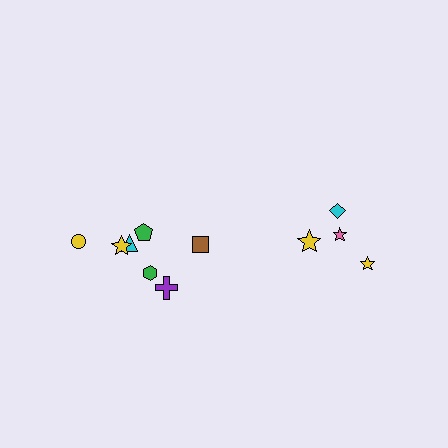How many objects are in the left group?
There are 7 objects.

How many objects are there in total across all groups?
There are 11 objects.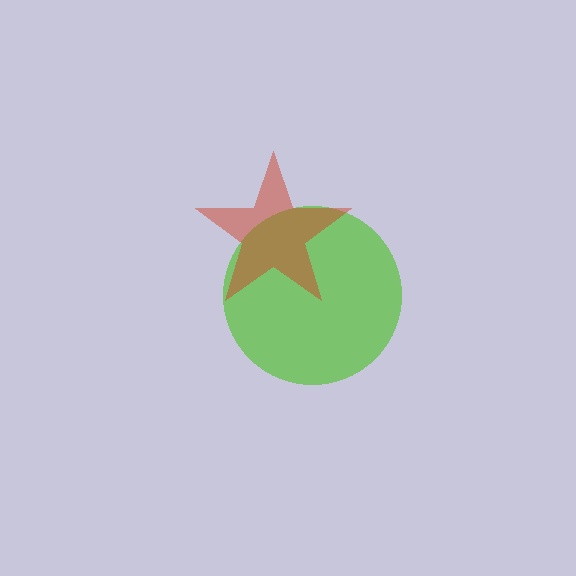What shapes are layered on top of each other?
The layered shapes are: a lime circle, a red star.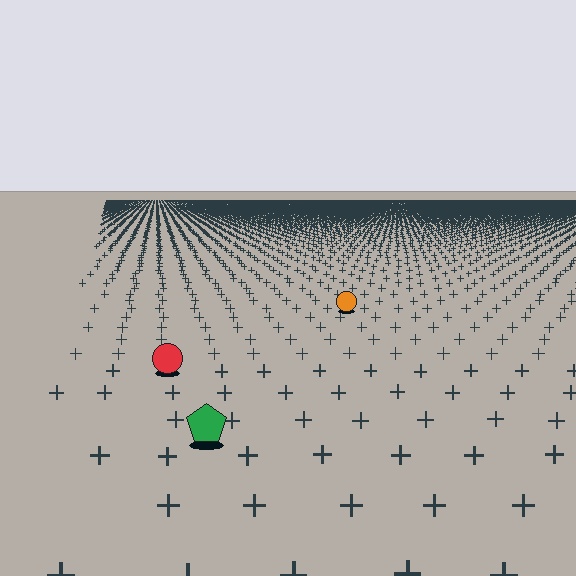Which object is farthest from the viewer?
The orange circle is farthest from the viewer. It appears smaller and the ground texture around it is denser.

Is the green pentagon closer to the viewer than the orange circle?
Yes. The green pentagon is closer — you can tell from the texture gradient: the ground texture is coarser near it.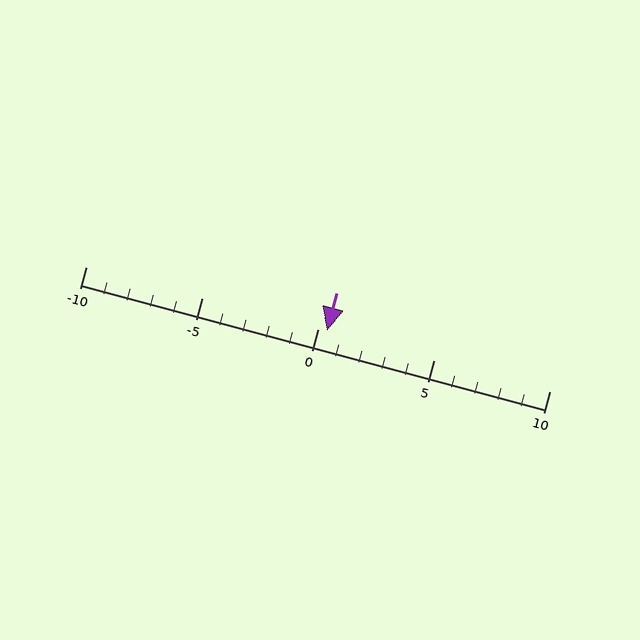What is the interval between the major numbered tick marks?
The major tick marks are spaced 5 units apart.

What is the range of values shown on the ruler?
The ruler shows values from -10 to 10.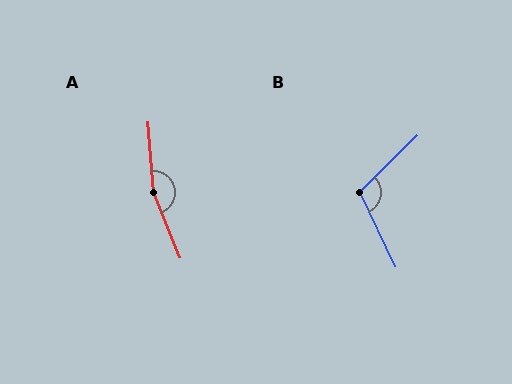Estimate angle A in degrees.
Approximately 163 degrees.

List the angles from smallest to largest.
B (109°), A (163°).